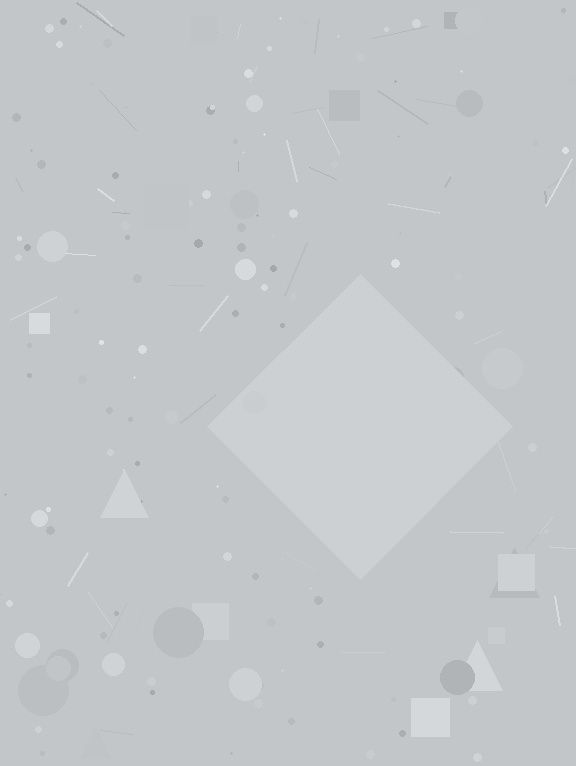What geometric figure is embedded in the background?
A diamond is embedded in the background.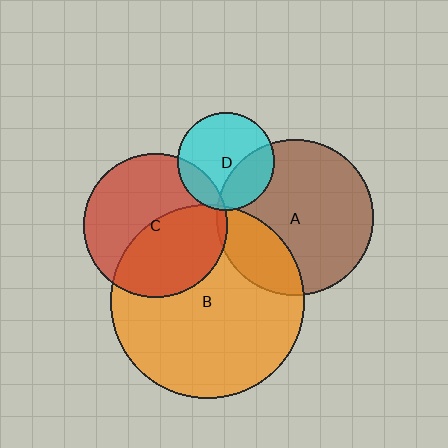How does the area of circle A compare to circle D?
Approximately 2.6 times.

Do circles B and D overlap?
Yes.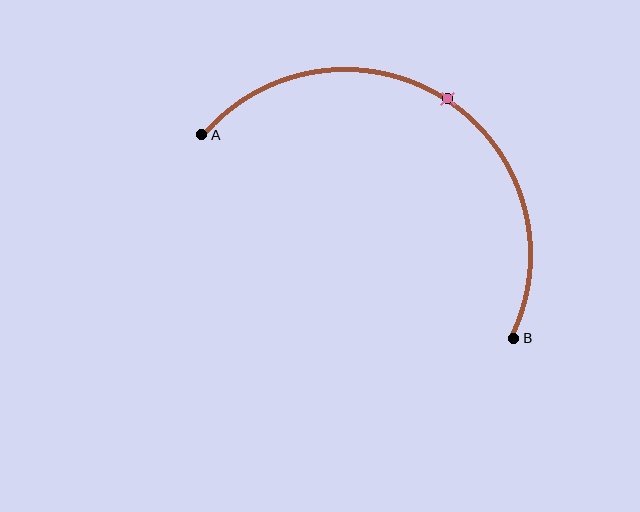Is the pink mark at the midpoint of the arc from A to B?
Yes. The pink mark lies on the arc at equal arc-length from both A and B — it is the arc midpoint.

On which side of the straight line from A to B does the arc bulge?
The arc bulges above the straight line connecting A and B.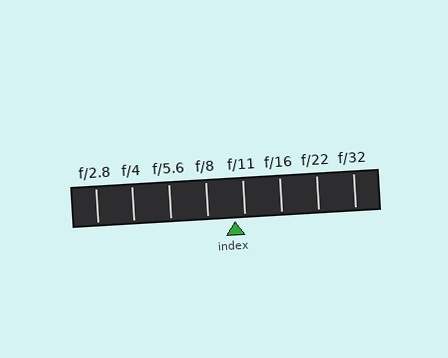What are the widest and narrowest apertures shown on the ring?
The widest aperture shown is f/2.8 and the narrowest is f/32.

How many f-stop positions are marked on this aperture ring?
There are 8 f-stop positions marked.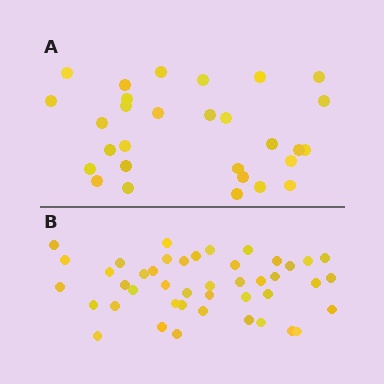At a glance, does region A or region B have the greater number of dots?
Region B (the bottom region) has more dots.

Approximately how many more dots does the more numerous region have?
Region B has approximately 15 more dots than region A.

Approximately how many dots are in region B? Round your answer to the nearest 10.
About 40 dots. (The exact count is 44, which rounds to 40.)